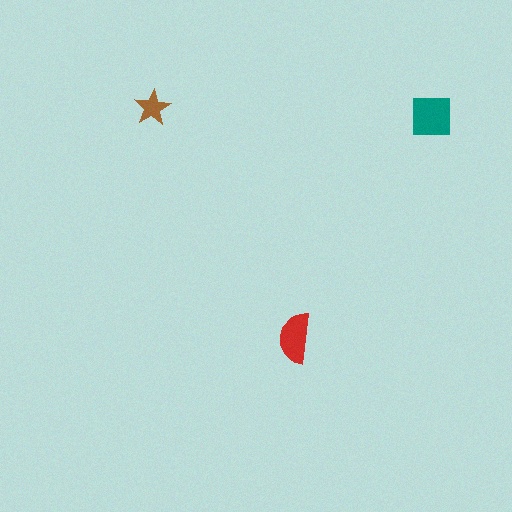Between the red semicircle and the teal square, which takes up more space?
The teal square.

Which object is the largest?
The teal square.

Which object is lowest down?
The red semicircle is bottommost.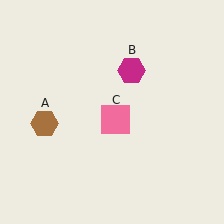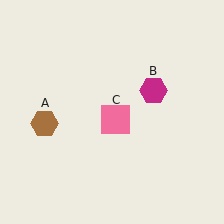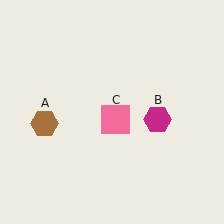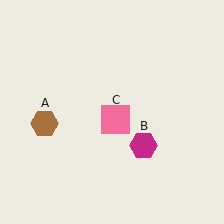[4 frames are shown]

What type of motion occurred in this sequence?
The magenta hexagon (object B) rotated clockwise around the center of the scene.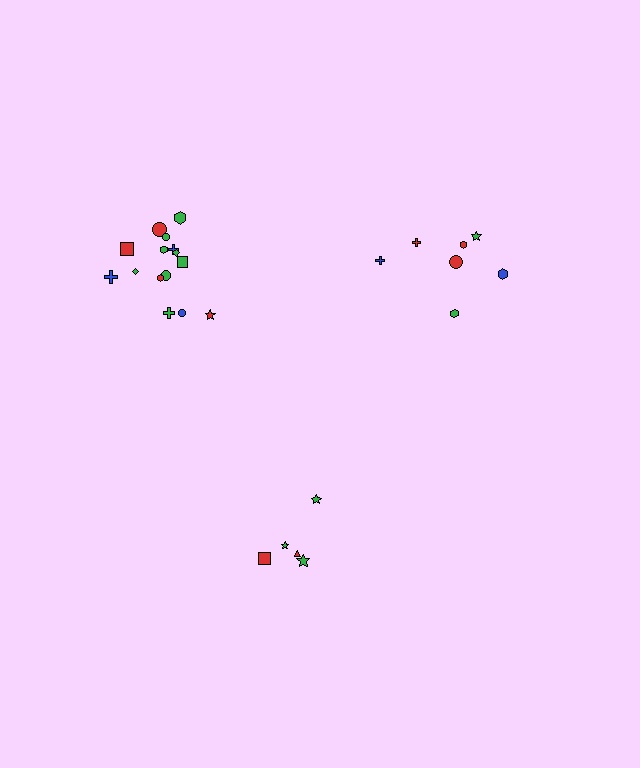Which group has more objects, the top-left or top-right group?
The top-left group.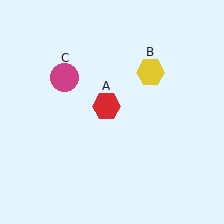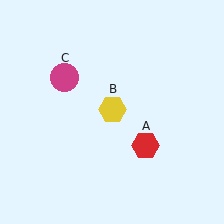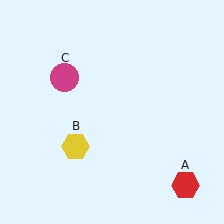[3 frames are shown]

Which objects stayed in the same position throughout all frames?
Magenta circle (object C) remained stationary.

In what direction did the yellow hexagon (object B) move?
The yellow hexagon (object B) moved down and to the left.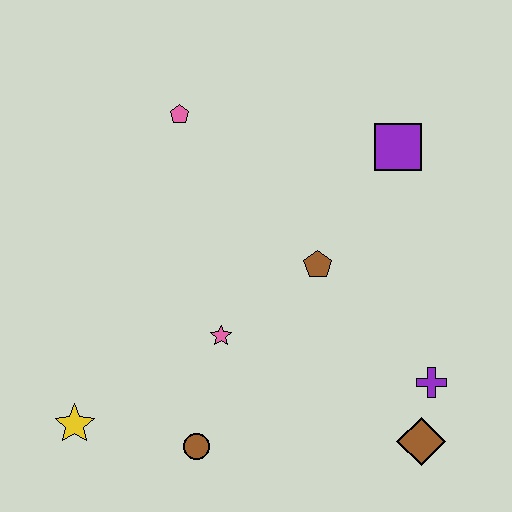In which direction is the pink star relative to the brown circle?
The pink star is above the brown circle.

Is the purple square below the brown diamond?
No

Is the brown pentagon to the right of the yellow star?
Yes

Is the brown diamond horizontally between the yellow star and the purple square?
No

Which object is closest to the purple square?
The brown pentagon is closest to the purple square.